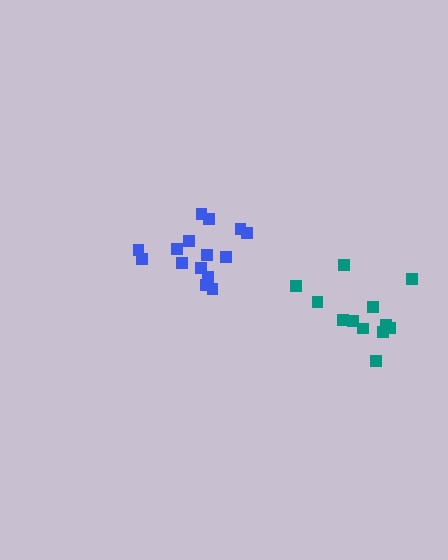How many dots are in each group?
Group 1: 12 dots, Group 2: 15 dots (27 total).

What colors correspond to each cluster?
The clusters are colored: teal, blue.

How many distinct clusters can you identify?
There are 2 distinct clusters.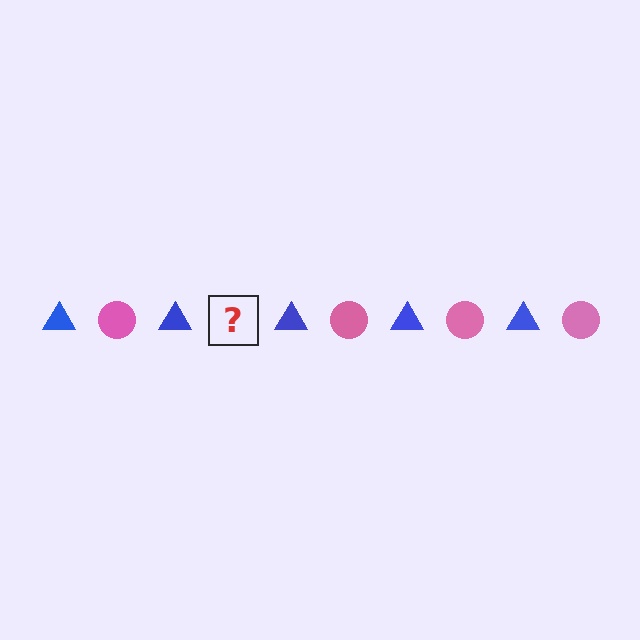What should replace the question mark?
The question mark should be replaced with a pink circle.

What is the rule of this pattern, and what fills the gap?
The rule is that the pattern alternates between blue triangle and pink circle. The gap should be filled with a pink circle.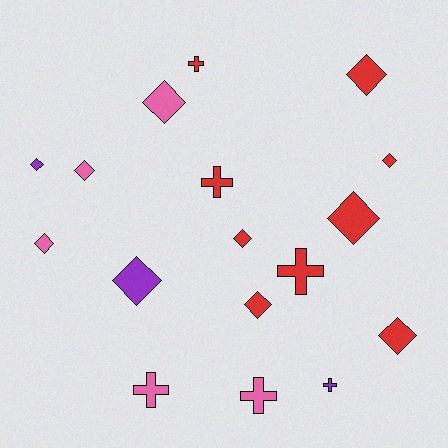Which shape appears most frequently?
Diamond, with 11 objects.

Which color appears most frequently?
Red, with 9 objects.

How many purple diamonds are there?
There are 2 purple diamonds.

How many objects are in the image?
There are 17 objects.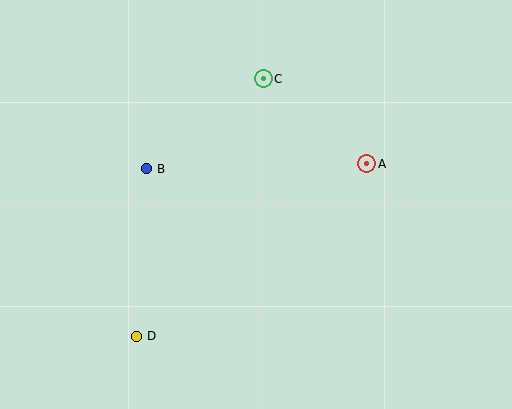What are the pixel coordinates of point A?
Point A is at (367, 164).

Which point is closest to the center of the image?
Point B at (146, 169) is closest to the center.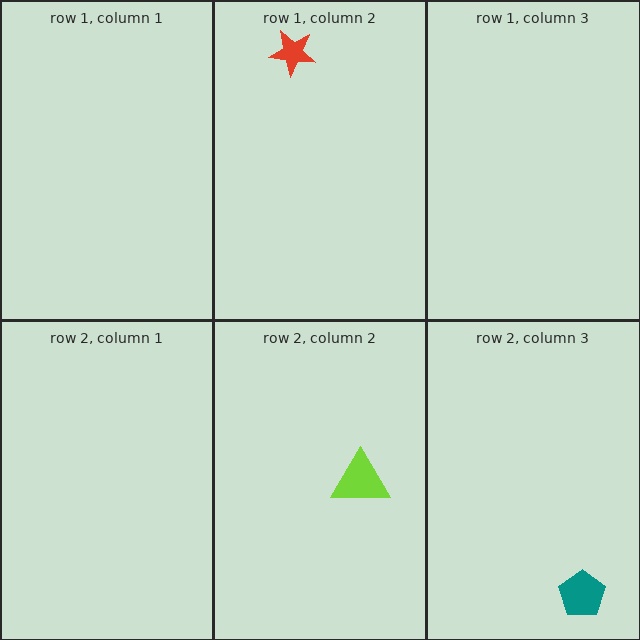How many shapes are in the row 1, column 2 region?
1.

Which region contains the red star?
The row 1, column 2 region.